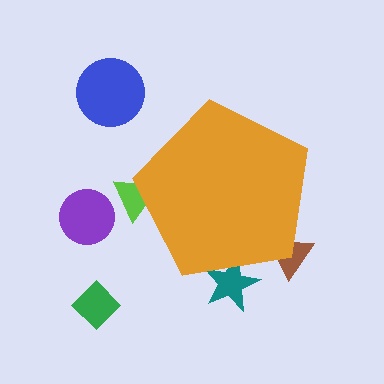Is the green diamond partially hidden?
No, the green diamond is fully visible.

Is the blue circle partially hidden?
No, the blue circle is fully visible.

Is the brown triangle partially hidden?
Yes, the brown triangle is partially hidden behind the orange pentagon.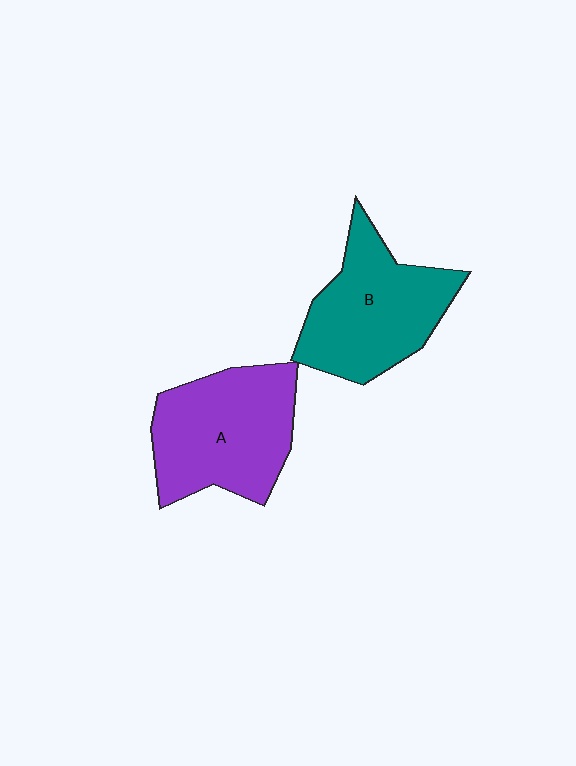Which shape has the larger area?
Shape A (purple).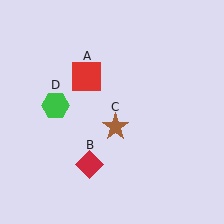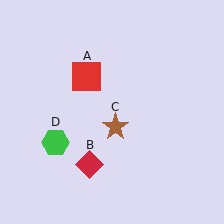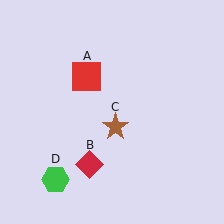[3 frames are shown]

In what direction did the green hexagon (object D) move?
The green hexagon (object D) moved down.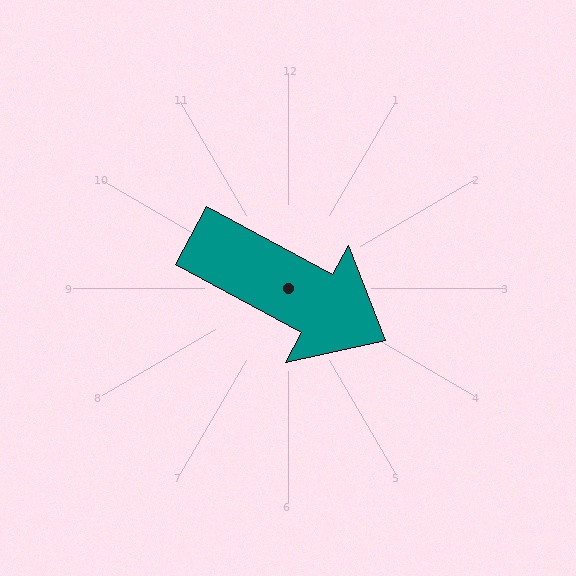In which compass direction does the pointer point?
Southeast.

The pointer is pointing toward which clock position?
Roughly 4 o'clock.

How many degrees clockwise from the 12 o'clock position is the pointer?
Approximately 118 degrees.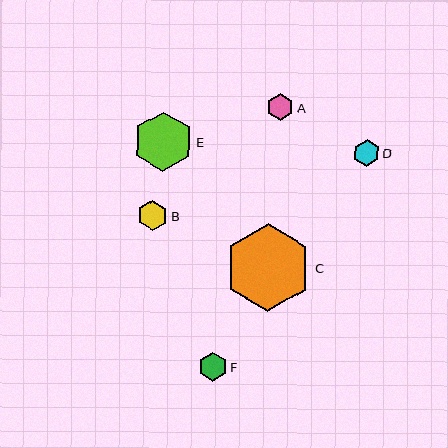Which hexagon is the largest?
Hexagon C is the largest with a size of approximately 87 pixels.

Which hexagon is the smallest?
Hexagon D is the smallest with a size of approximately 27 pixels.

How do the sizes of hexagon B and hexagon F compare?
Hexagon B and hexagon F are approximately the same size.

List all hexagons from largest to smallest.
From largest to smallest: C, E, B, F, A, D.